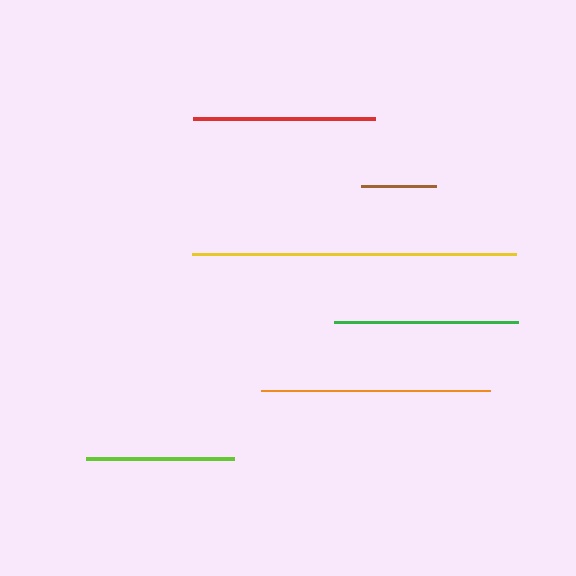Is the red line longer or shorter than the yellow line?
The yellow line is longer than the red line.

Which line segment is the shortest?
The brown line is the shortest at approximately 75 pixels.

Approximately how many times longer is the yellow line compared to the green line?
The yellow line is approximately 1.8 times the length of the green line.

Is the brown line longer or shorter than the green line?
The green line is longer than the brown line.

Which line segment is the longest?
The yellow line is the longest at approximately 325 pixels.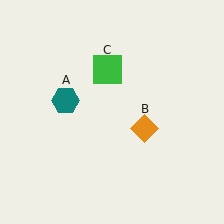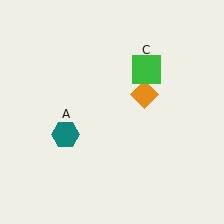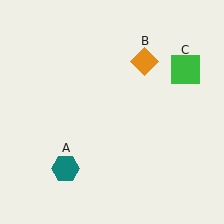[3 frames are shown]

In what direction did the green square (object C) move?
The green square (object C) moved right.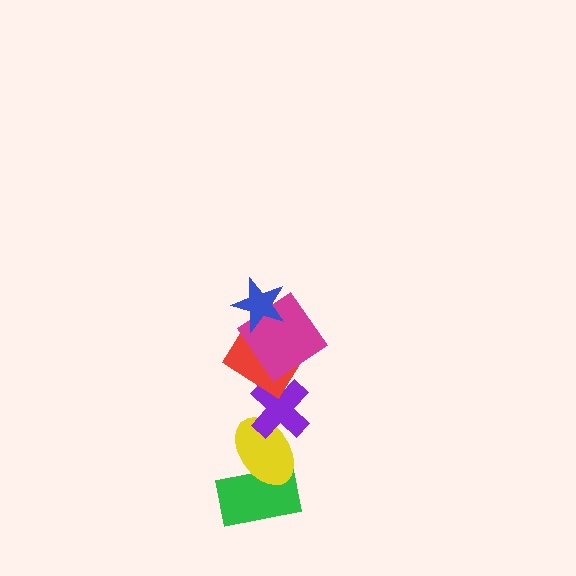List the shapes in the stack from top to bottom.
From top to bottom: the blue star, the magenta diamond, the red rectangle, the purple cross, the yellow ellipse, the green rectangle.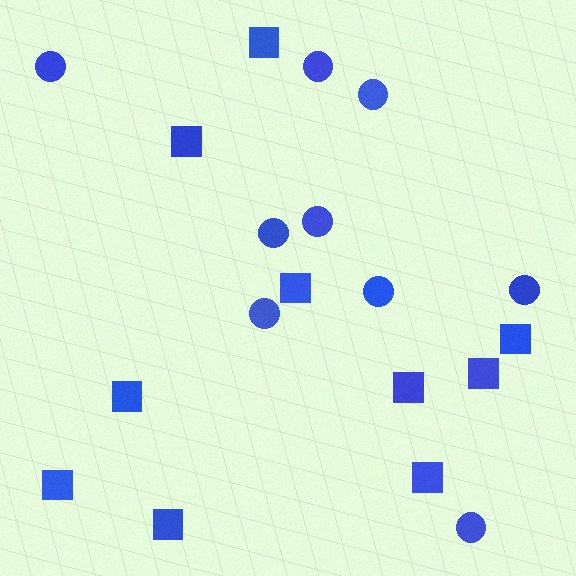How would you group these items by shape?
There are 2 groups: one group of squares (10) and one group of circles (9).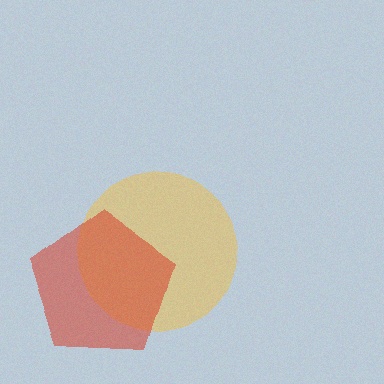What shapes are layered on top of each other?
The layered shapes are: a yellow circle, a red pentagon.